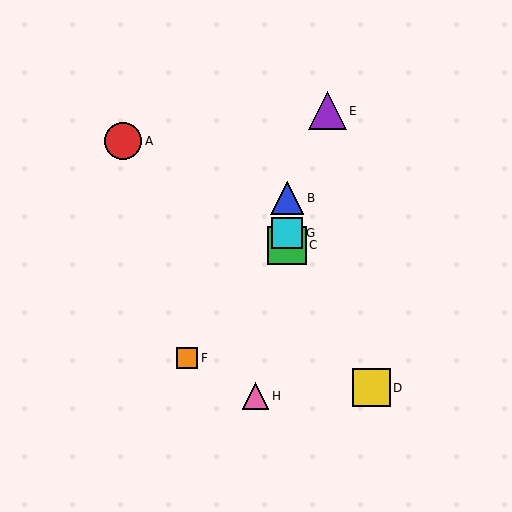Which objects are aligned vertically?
Objects B, C, G are aligned vertically.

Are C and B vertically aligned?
Yes, both are at x≈287.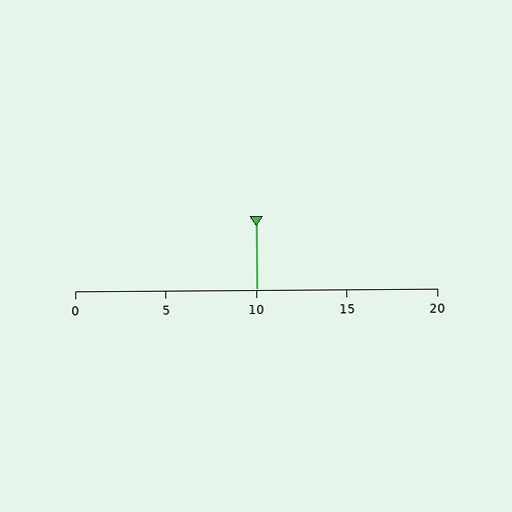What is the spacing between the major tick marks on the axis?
The major ticks are spaced 5 apart.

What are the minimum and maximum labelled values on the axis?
The axis runs from 0 to 20.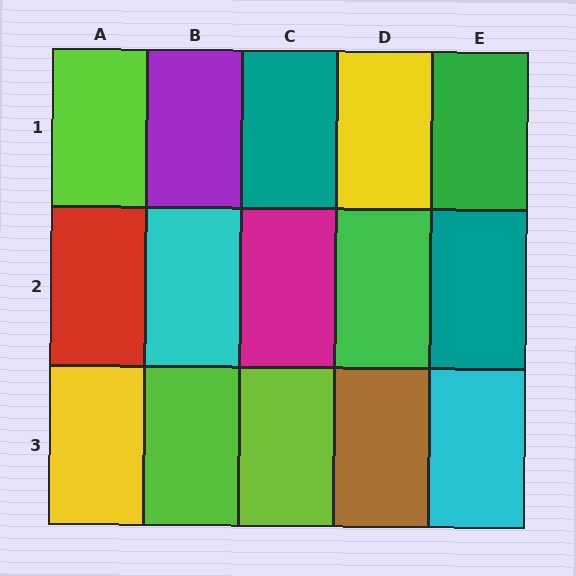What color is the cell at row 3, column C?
Lime.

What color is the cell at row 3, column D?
Brown.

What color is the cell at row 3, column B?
Lime.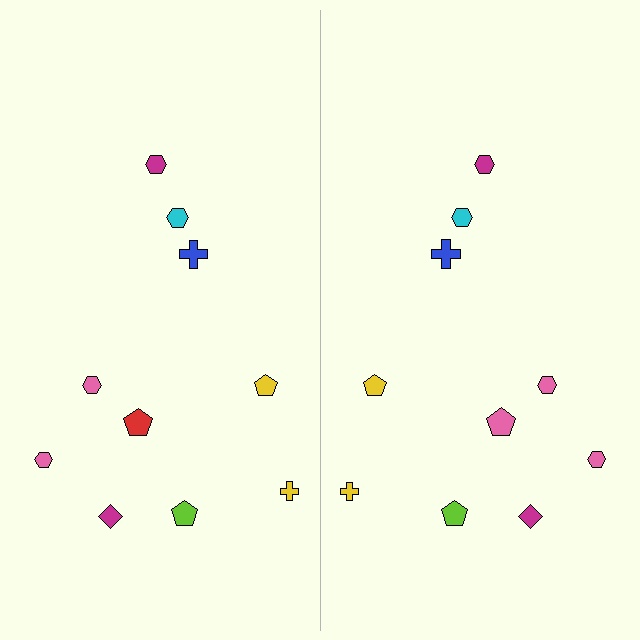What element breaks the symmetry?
The pink pentagon on the right side breaks the symmetry — its mirror counterpart is red.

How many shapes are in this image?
There are 20 shapes in this image.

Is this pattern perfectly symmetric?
No, the pattern is not perfectly symmetric. The pink pentagon on the right side breaks the symmetry — its mirror counterpart is red.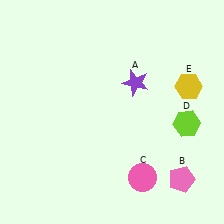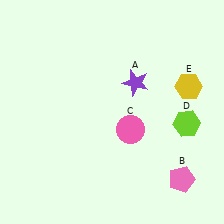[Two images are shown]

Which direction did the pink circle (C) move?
The pink circle (C) moved up.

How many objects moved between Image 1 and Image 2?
1 object moved between the two images.